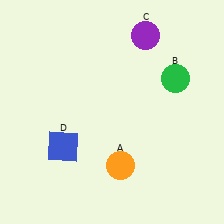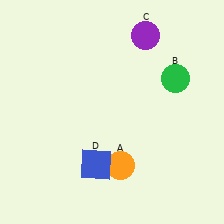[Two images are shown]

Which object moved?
The blue square (D) moved right.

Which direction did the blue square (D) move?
The blue square (D) moved right.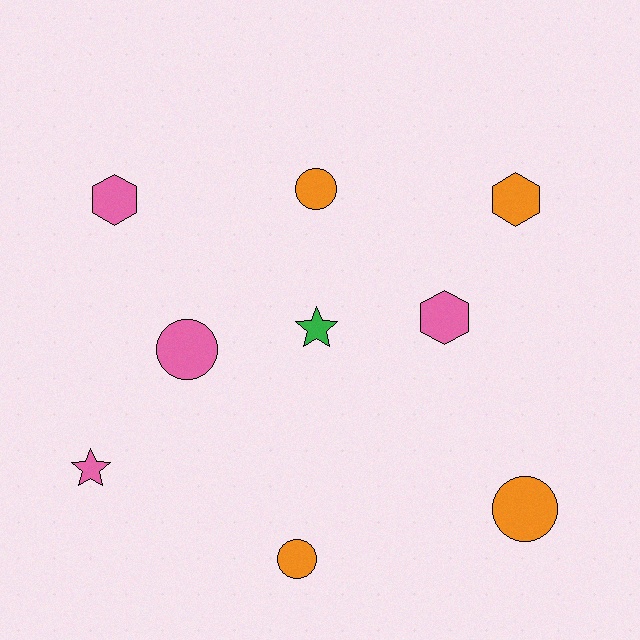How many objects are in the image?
There are 9 objects.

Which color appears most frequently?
Orange, with 4 objects.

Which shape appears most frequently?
Circle, with 4 objects.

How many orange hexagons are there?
There is 1 orange hexagon.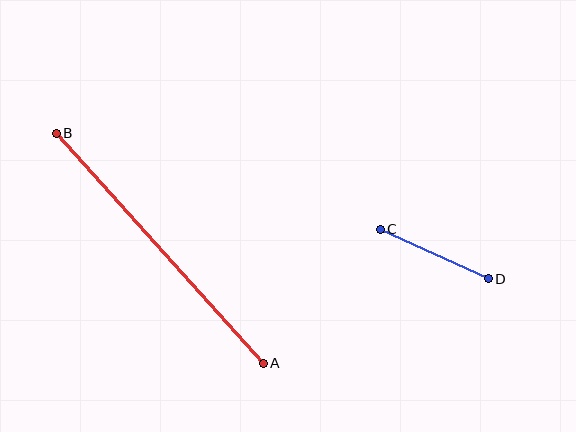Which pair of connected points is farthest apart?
Points A and B are farthest apart.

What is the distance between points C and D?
The distance is approximately 119 pixels.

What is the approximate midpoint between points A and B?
The midpoint is at approximately (160, 248) pixels.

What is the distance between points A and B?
The distance is approximately 310 pixels.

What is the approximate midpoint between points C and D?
The midpoint is at approximately (434, 254) pixels.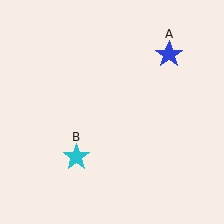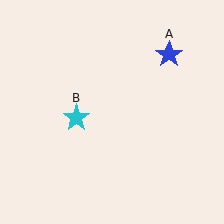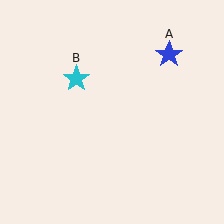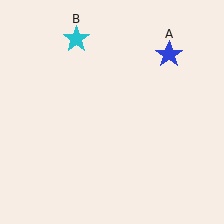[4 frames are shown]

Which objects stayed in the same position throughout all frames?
Blue star (object A) remained stationary.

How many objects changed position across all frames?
1 object changed position: cyan star (object B).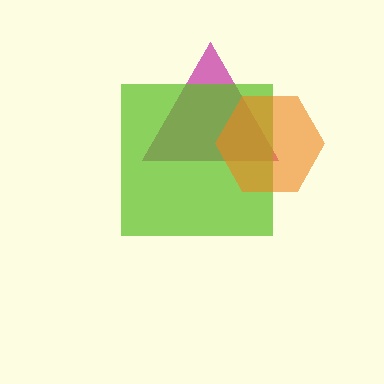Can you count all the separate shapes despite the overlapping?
Yes, there are 3 separate shapes.